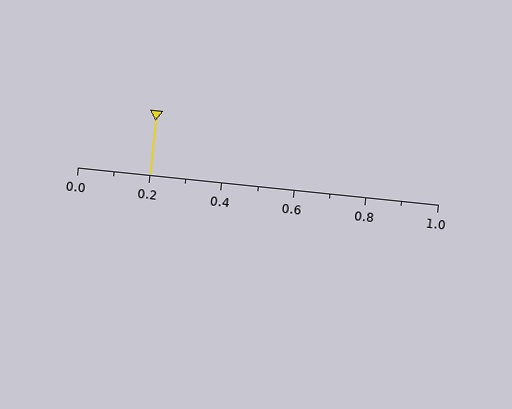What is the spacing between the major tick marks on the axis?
The major ticks are spaced 0.2 apart.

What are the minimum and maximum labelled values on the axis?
The axis runs from 0.0 to 1.0.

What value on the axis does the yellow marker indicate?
The marker indicates approximately 0.2.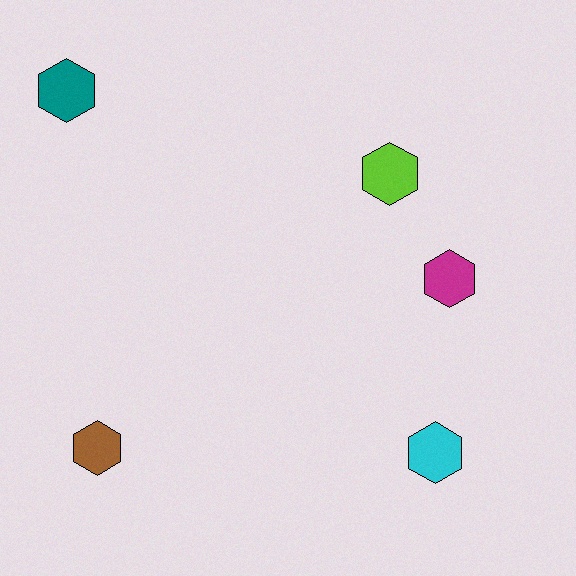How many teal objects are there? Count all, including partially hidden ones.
There is 1 teal object.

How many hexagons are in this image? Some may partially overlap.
There are 5 hexagons.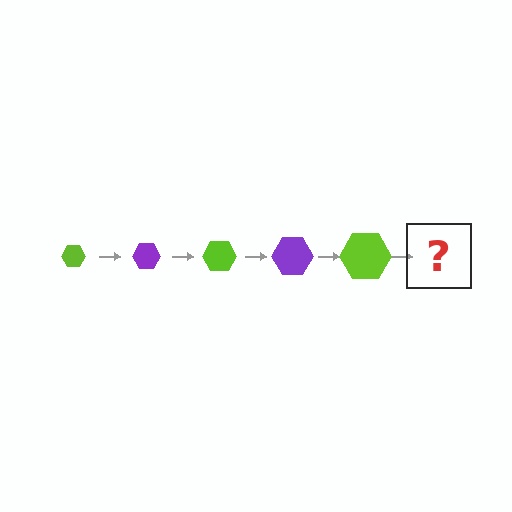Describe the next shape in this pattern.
It should be a purple hexagon, larger than the previous one.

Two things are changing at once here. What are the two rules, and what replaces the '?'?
The two rules are that the hexagon grows larger each step and the color cycles through lime and purple. The '?' should be a purple hexagon, larger than the previous one.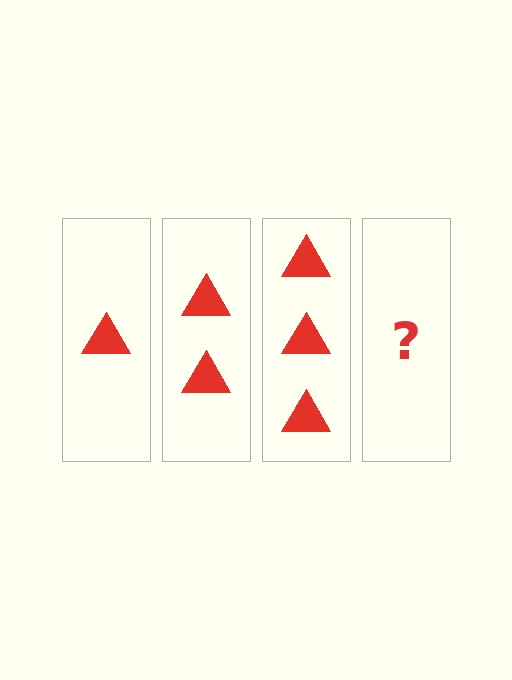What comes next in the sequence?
The next element should be 4 triangles.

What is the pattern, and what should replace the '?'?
The pattern is that each step adds one more triangle. The '?' should be 4 triangles.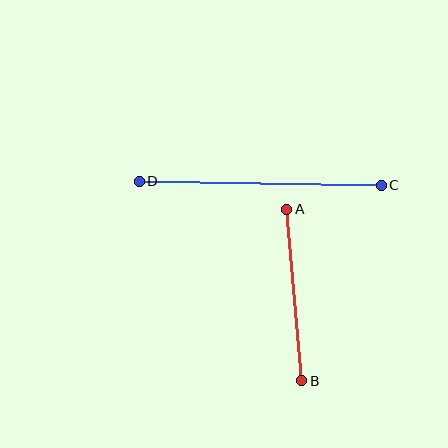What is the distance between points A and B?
The distance is approximately 172 pixels.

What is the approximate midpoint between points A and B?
The midpoint is at approximately (294, 295) pixels.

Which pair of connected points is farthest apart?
Points C and D are farthest apart.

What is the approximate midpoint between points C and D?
The midpoint is at approximately (260, 183) pixels.